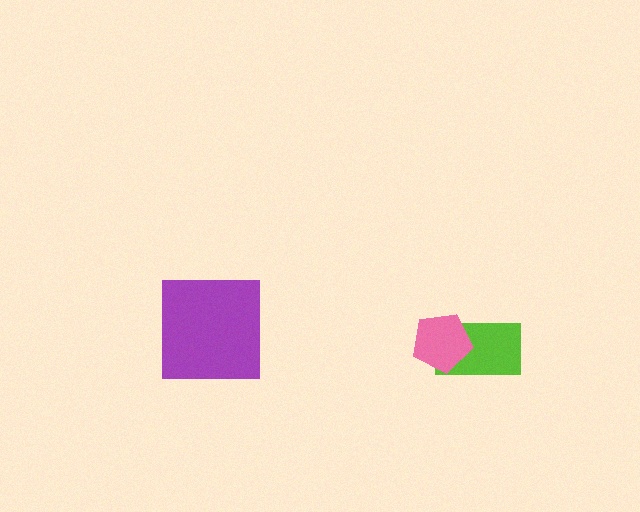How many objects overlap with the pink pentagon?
1 object overlaps with the pink pentagon.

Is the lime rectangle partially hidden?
Yes, it is partially covered by another shape.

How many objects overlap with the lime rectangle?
1 object overlaps with the lime rectangle.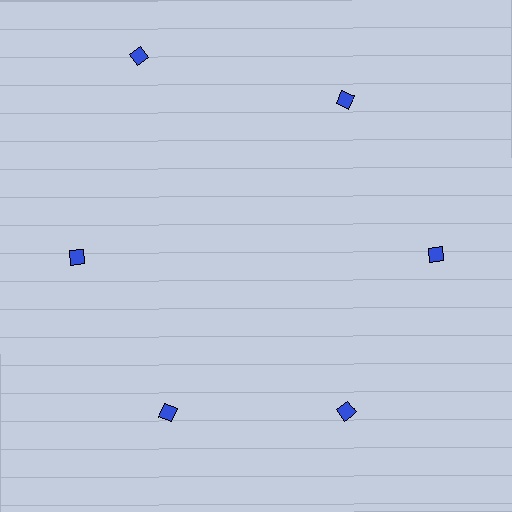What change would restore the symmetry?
The symmetry would be restored by moving it inward, back onto the ring so that all 6 diamonds sit at equal angles and equal distance from the center.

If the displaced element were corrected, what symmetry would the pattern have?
It would have 6-fold rotational symmetry — the pattern would map onto itself every 60 degrees.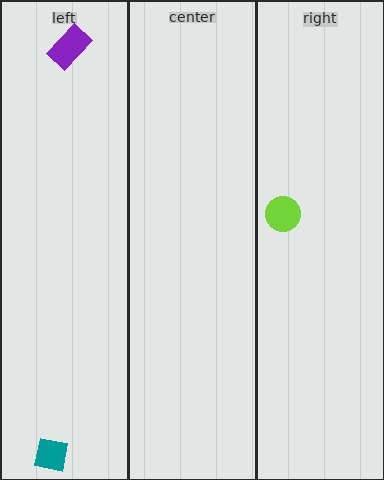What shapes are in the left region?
The teal square, the purple rectangle.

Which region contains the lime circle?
The right region.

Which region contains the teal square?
The left region.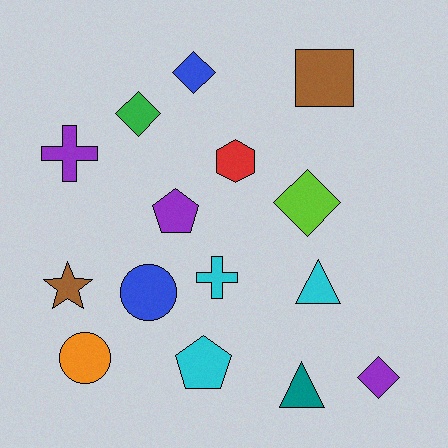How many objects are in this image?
There are 15 objects.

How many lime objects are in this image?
There is 1 lime object.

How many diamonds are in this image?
There are 4 diamonds.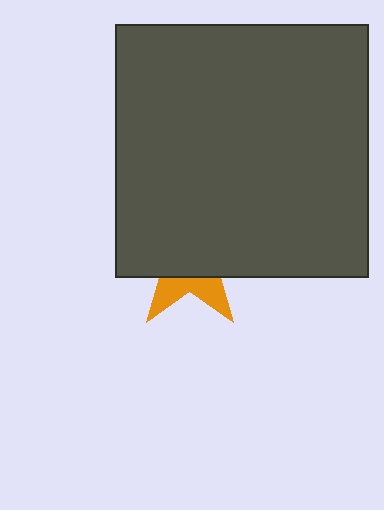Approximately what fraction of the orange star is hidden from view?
Roughly 70% of the orange star is hidden behind the dark gray square.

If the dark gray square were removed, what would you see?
You would see the complete orange star.